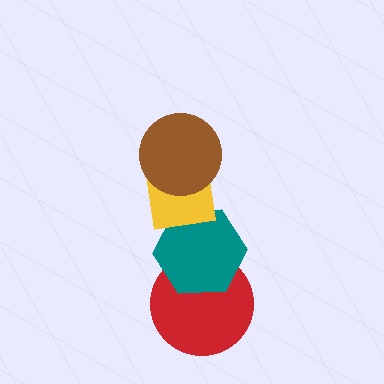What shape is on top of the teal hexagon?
The yellow square is on top of the teal hexagon.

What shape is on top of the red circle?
The teal hexagon is on top of the red circle.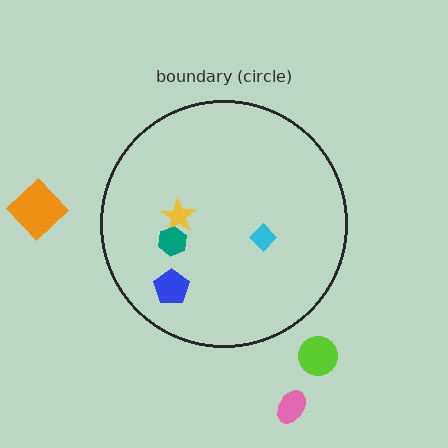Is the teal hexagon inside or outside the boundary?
Inside.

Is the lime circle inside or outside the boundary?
Outside.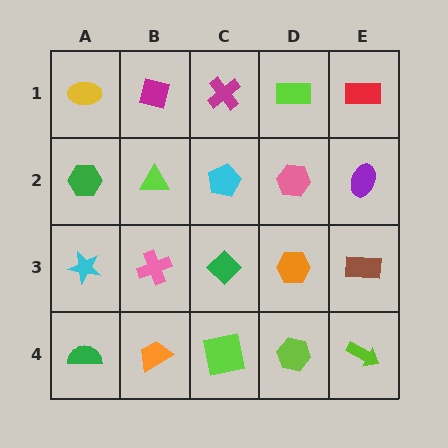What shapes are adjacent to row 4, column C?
A green diamond (row 3, column C), an orange trapezoid (row 4, column B), a lime hexagon (row 4, column D).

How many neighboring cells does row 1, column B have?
3.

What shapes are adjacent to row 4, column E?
A brown rectangle (row 3, column E), a lime hexagon (row 4, column D).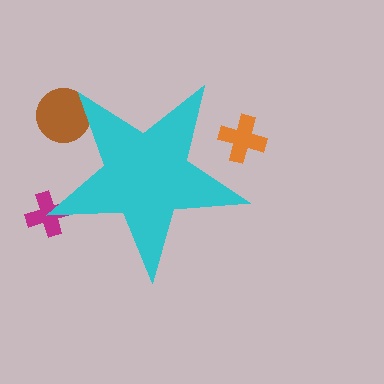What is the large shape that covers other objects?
A cyan star.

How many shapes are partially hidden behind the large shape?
3 shapes are partially hidden.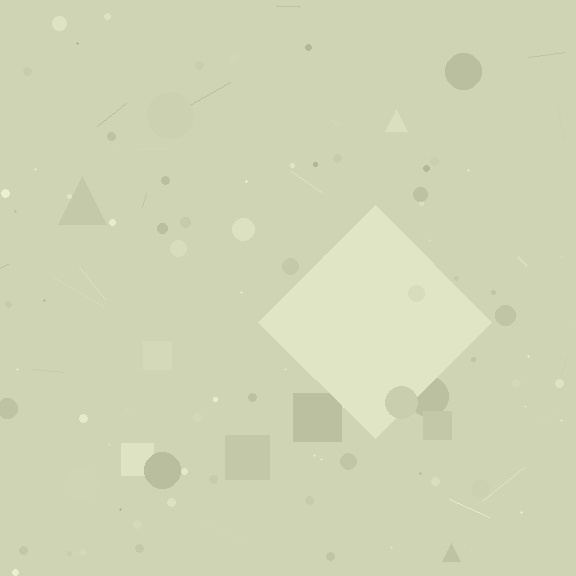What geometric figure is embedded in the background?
A diamond is embedded in the background.